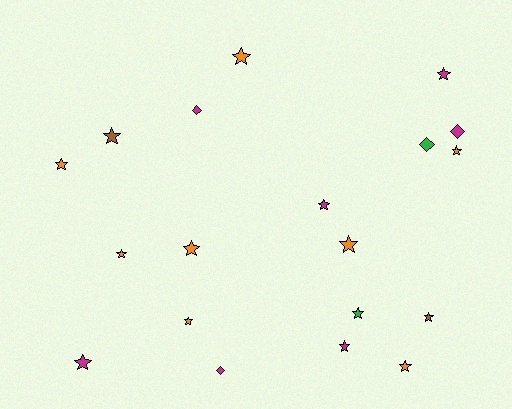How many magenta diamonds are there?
There are 3 magenta diamonds.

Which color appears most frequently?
Orange, with 8 objects.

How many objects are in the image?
There are 19 objects.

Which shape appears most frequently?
Star, with 15 objects.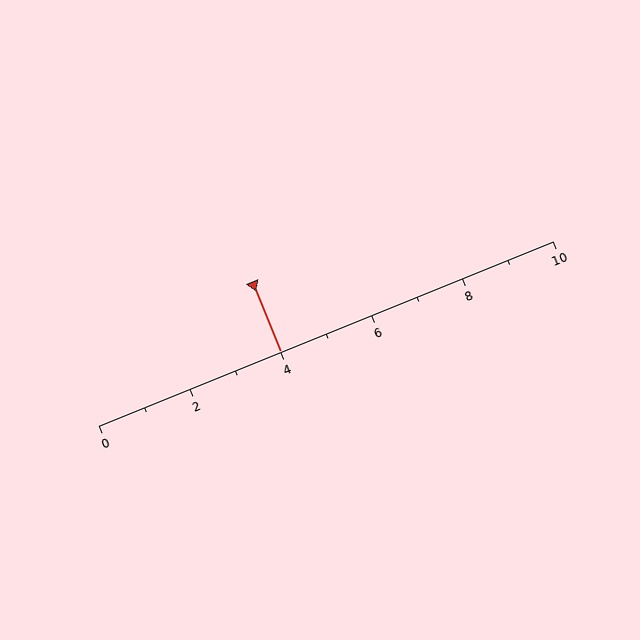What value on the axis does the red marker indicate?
The marker indicates approximately 4.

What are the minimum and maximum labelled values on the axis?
The axis runs from 0 to 10.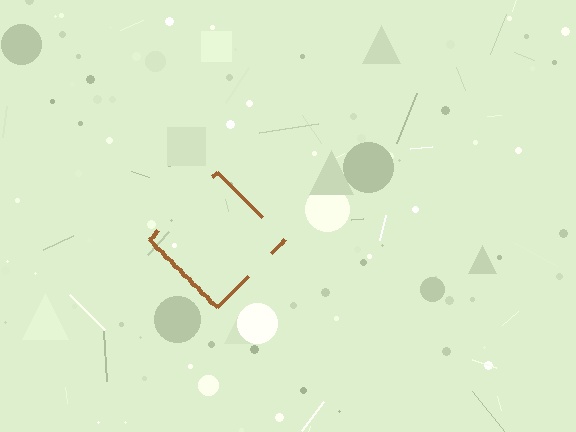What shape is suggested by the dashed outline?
The dashed outline suggests a diamond.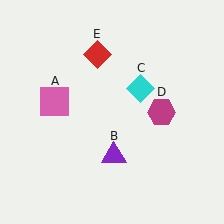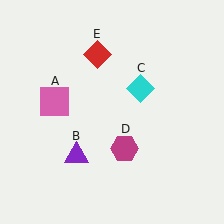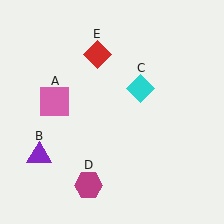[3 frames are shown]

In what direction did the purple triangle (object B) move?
The purple triangle (object B) moved left.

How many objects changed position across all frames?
2 objects changed position: purple triangle (object B), magenta hexagon (object D).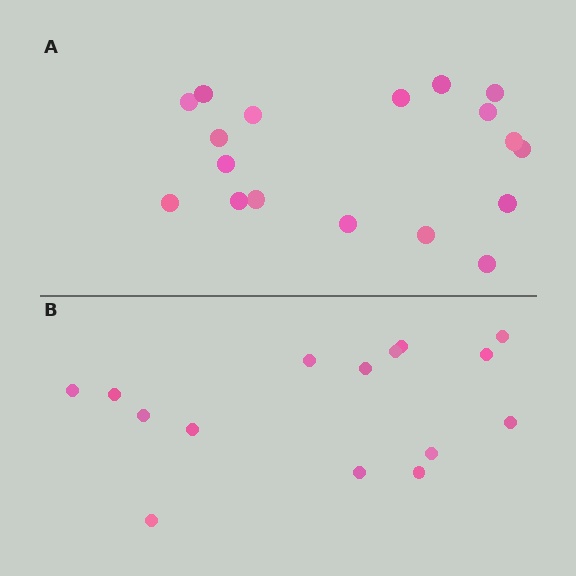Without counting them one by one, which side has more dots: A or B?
Region A (the top region) has more dots.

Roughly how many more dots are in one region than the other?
Region A has just a few more — roughly 2 or 3 more dots than region B.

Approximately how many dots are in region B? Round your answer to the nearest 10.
About 20 dots. (The exact count is 15, which rounds to 20.)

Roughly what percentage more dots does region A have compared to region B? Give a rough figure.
About 20% more.